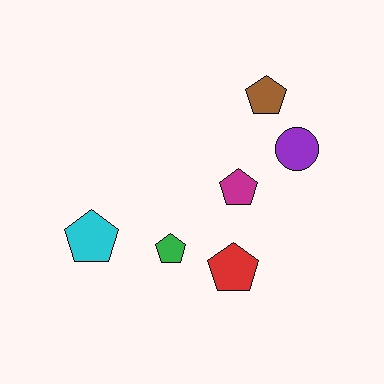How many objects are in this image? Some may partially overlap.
There are 6 objects.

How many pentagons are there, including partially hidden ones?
There are 5 pentagons.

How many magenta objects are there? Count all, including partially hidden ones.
There is 1 magenta object.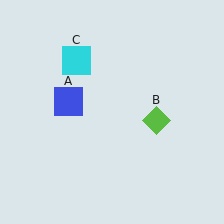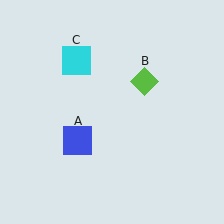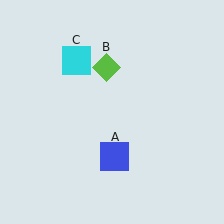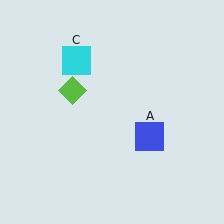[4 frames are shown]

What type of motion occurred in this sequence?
The blue square (object A), lime diamond (object B) rotated counterclockwise around the center of the scene.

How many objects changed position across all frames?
2 objects changed position: blue square (object A), lime diamond (object B).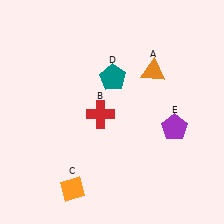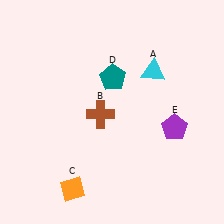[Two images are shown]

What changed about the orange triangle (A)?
In Image 1, A is orange. In Image 2, it changed to cyan.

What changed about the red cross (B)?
In Image 1, B is red. In Image 2, it changed to brown.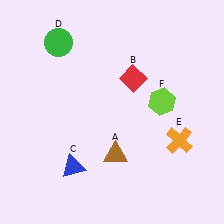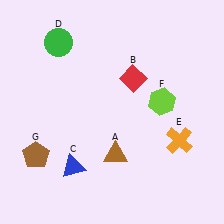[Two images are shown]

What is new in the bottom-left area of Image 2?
A brown pentagon (G) was added in the bottom-left area of Image 2.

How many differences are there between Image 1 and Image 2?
There is 1 difference between the two images.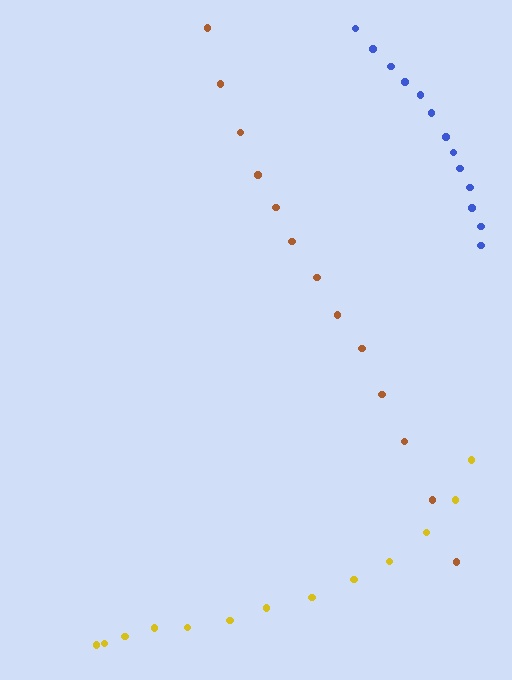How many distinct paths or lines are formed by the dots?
There are 3 distinct paths.